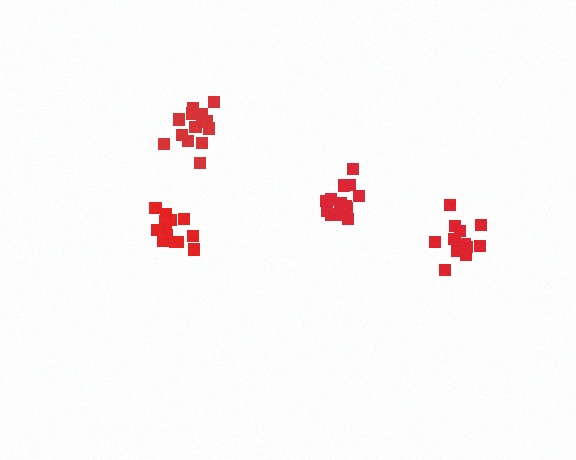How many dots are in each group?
Group 1: 14 dots, Group 2: 13 dots, Group 3: 12 dots, Group 4: 14 dots (53 total).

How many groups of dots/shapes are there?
There are 4 groups.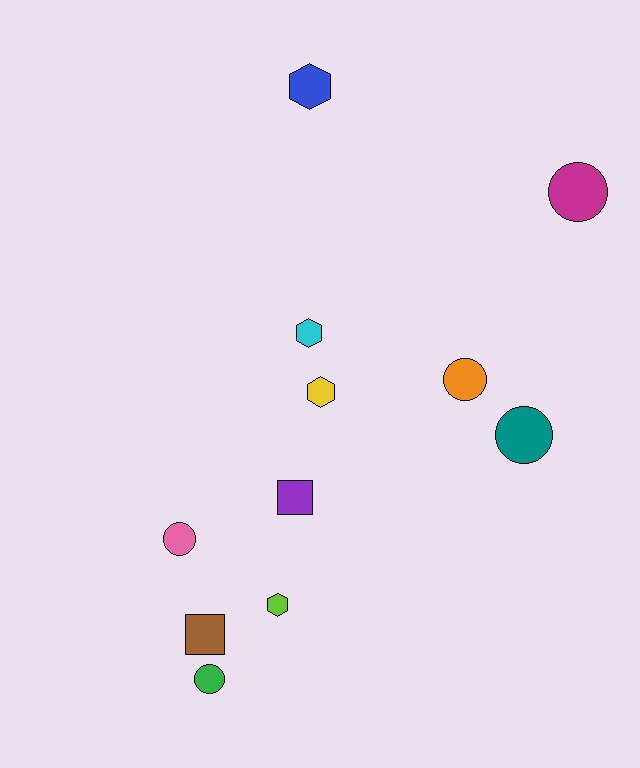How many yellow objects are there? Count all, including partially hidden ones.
There is 1 yellow object.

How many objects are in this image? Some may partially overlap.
There are 11 objects.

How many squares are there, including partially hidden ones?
There are 2 squares.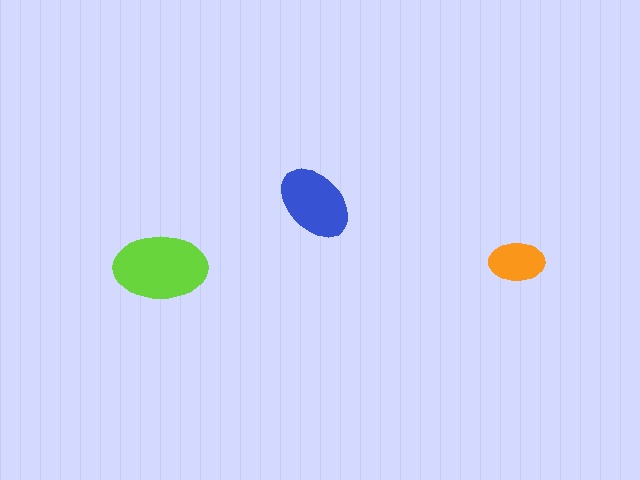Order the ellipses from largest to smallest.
the lime one, the blue one, the orange one.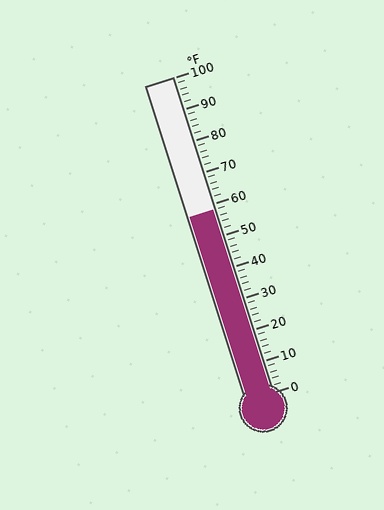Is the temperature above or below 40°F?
The temperature is above 40°F.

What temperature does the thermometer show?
The thermometer shows approximately 58°F.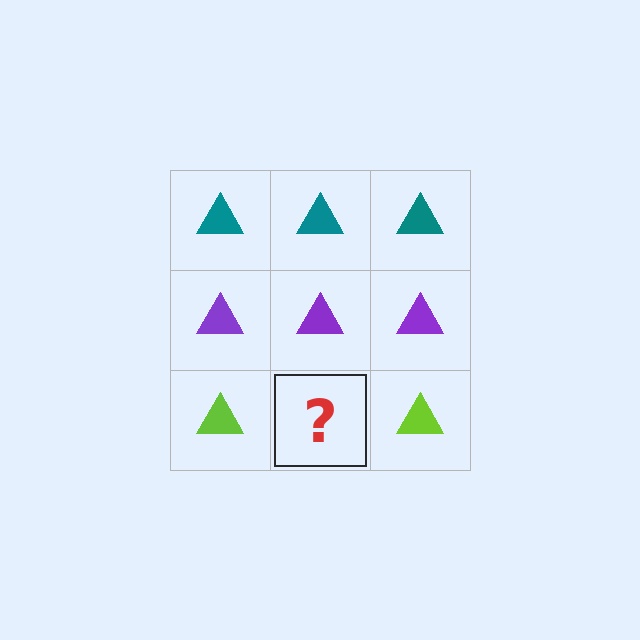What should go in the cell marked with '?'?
The missing cell should contain a lime triangle.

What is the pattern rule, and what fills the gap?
The rule is that each row has a consistent color. The gap should be filled with a lime triangle.